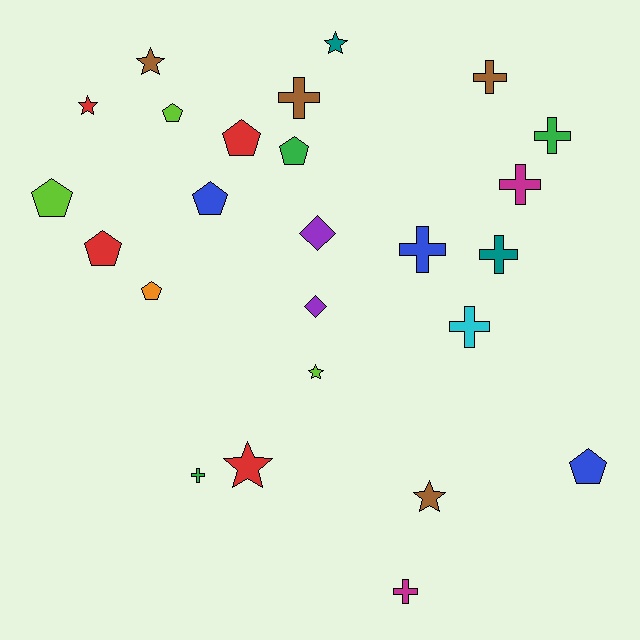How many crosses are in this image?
There are 9 crosses.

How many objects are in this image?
There are 25 objects.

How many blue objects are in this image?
There are 3 blue objects.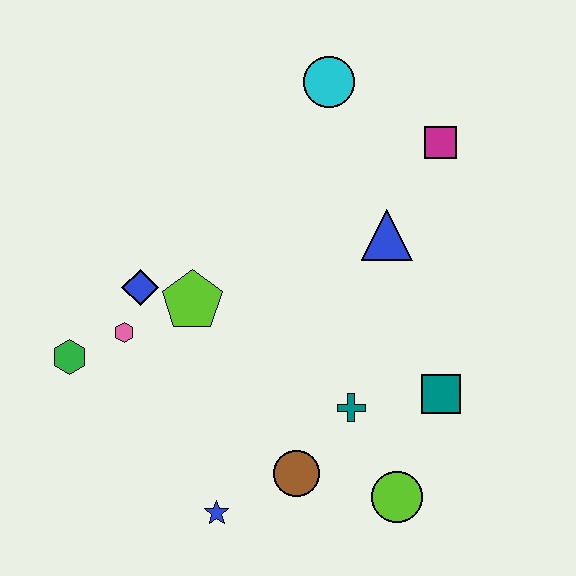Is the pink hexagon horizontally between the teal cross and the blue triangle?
No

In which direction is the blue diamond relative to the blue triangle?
The blue diamond is to the left of the blue triangle.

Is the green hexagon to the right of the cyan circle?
No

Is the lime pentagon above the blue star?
Yes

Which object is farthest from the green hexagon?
The magenta square is farthest from the green hexagon.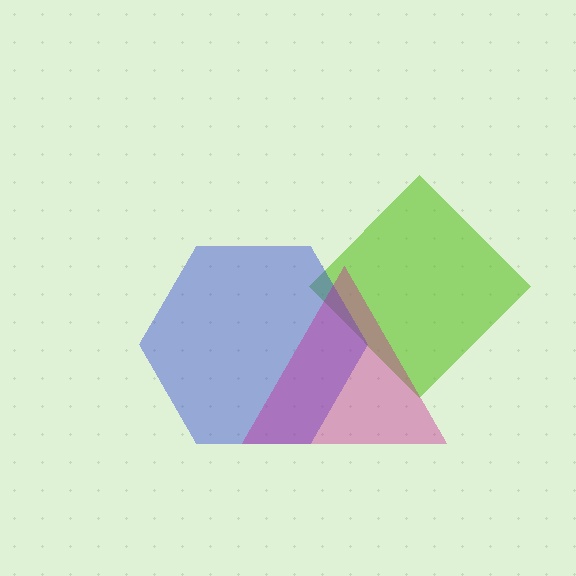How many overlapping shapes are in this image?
There are 3 overlapping shapes in the image.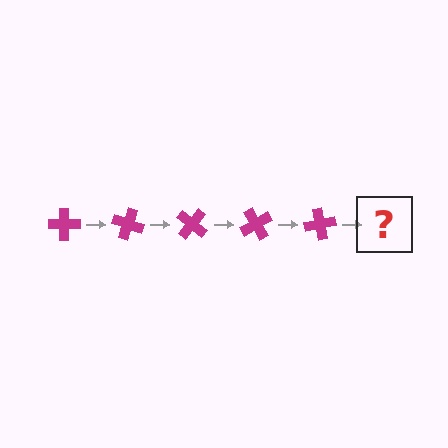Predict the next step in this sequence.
The next step is a magenta cross rotated 100 degrees.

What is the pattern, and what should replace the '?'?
The pattern is that the cross rotates 20 degrees each step. The '?' should be a magenta cross rotated 100 degrees.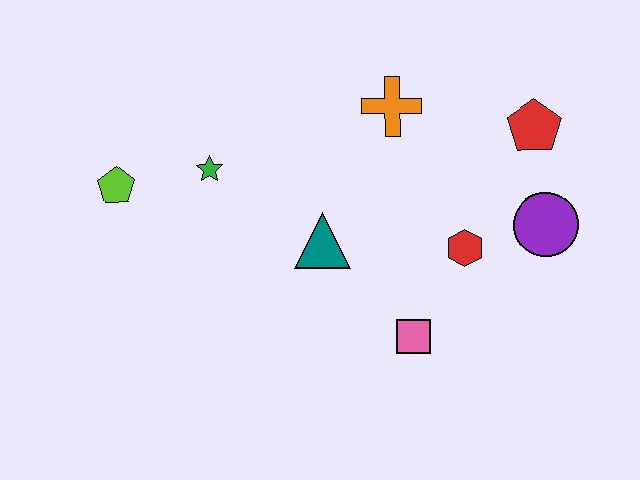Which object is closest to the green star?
The lime pentagon is closest to the green star.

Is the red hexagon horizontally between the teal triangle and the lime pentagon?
No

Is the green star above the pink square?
Yes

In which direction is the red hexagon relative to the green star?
The red hexagon is to the right of the green star.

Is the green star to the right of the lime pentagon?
Yes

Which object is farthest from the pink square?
The lime pentagon is farthest from the pink square.